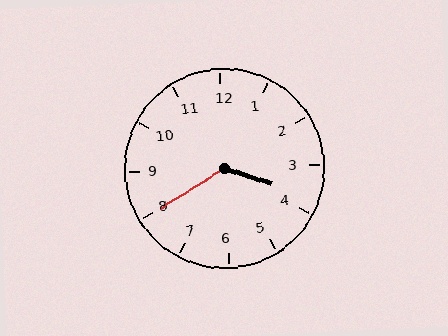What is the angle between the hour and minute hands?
Approximately 130 degrees.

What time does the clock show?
3:40.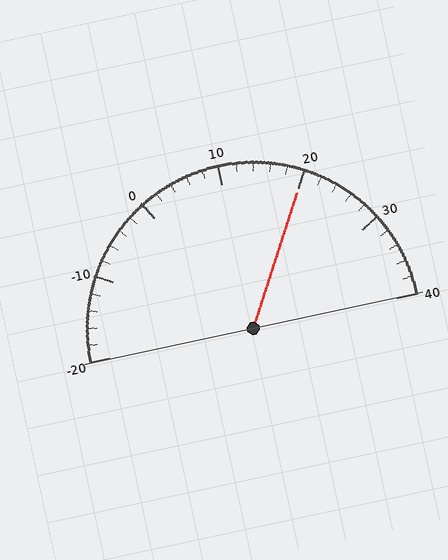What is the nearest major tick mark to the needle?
The nearest major tick mark is 20.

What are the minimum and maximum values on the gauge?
The gauge ranges from -20 to 40.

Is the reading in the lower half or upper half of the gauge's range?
The reading is in the upper half of the range (-20 to 40).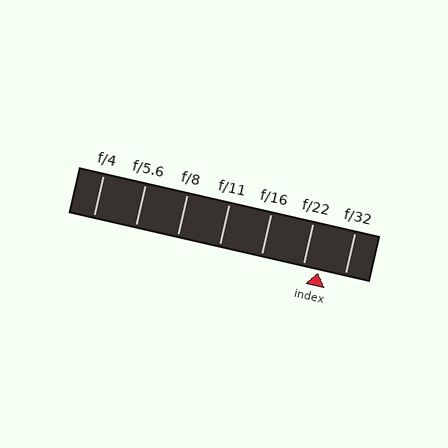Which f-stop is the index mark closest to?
The index mark is closest to f/22.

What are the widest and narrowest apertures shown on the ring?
The widest aperture shown is f/4 and the narrowest is f/32.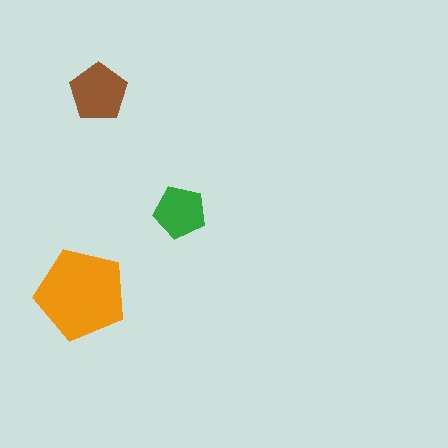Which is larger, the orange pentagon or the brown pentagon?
The orange one.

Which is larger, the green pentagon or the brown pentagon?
The brown one.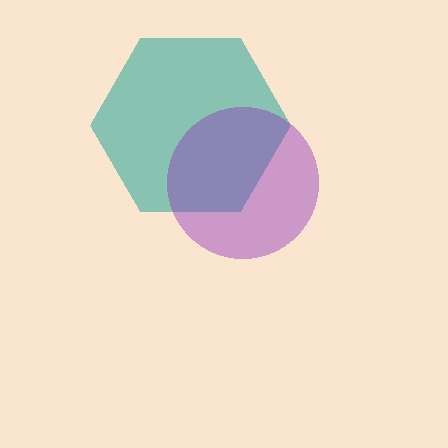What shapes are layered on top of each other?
The layered shapes are: a teal hexagon, a purple circle.